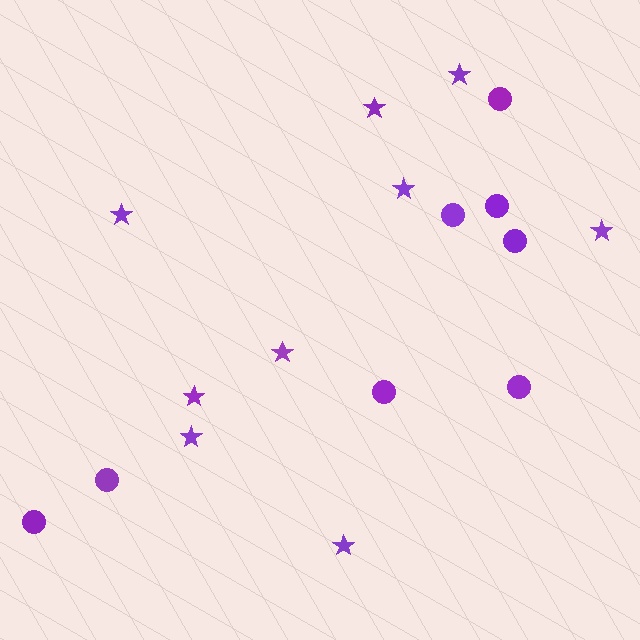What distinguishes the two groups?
There are 2 groups: one group of stars (9) and one group of circles (8).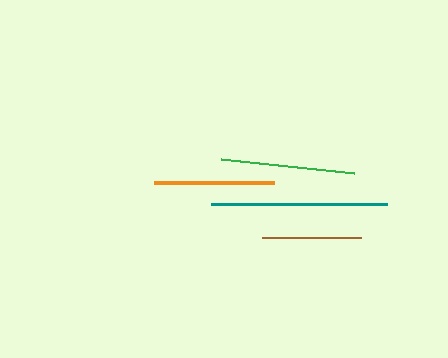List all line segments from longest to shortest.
From longest to shortest: teal, green, orange, brown.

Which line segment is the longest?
The teal line is the longest at approximately 175 pixels.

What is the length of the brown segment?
The brown segment is approximately 99 pixels long.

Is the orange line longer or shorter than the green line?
The green line is longer than the orange line.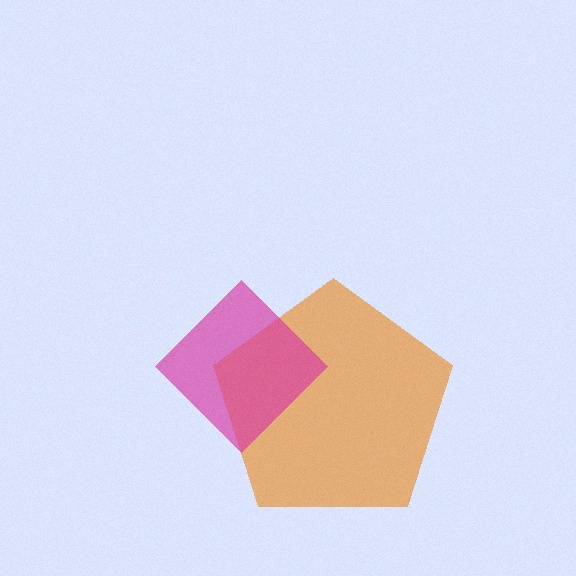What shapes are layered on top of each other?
The layered shapes are: an orange pentagon, a magenta diamond.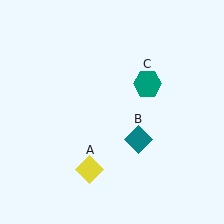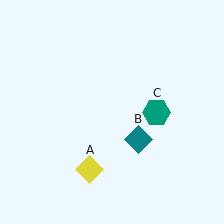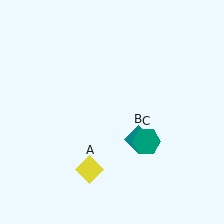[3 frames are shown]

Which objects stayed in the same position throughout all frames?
Yellow diamond (object A) and teal diamond (object B) remained stationary.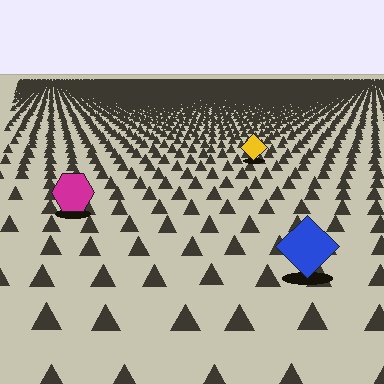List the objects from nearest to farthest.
From nearest to farthest: the blue diamond, the magenta hexagon, the yellow diamond.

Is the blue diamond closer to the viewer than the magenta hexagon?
Yes. The blue diamond is closer — you can tell from the texture gradient: the ground texture is coarser near it.